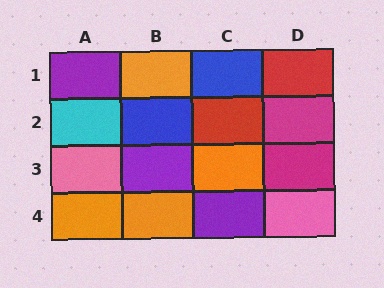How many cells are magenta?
2 cells are magenta.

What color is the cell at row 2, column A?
Cyan.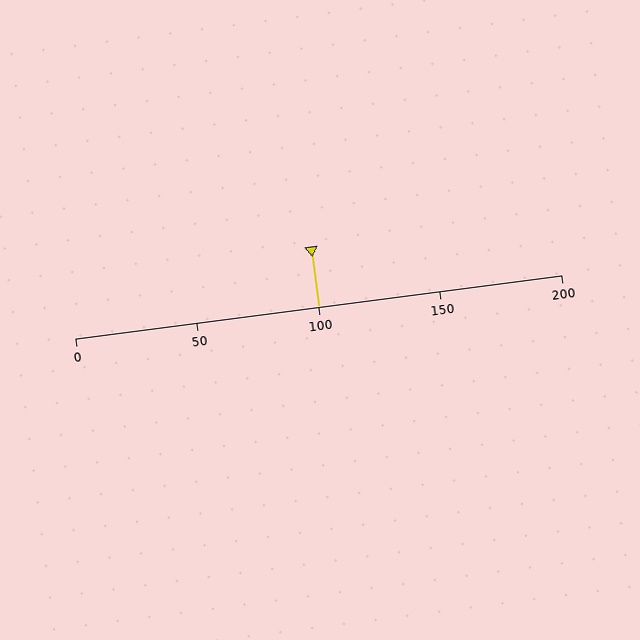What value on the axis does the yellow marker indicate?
The marker indicates approximately 100.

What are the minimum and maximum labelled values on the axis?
The axis runs from 0 to 200.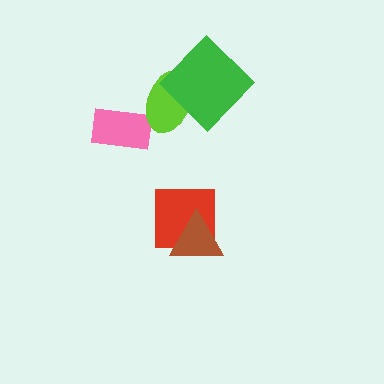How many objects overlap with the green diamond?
1 object overlaps with the green diamond.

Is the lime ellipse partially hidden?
Yes, it is partially covered by another shape.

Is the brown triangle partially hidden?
No, no other shape covers it.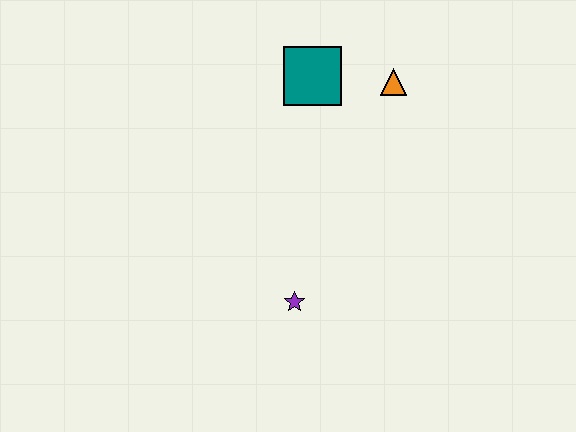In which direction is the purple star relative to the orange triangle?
The purple star is below the orange triangle.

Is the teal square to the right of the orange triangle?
No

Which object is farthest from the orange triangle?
The purple star is farthest from the orange triangle.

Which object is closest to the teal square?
The orange triangle is closest to the teal square.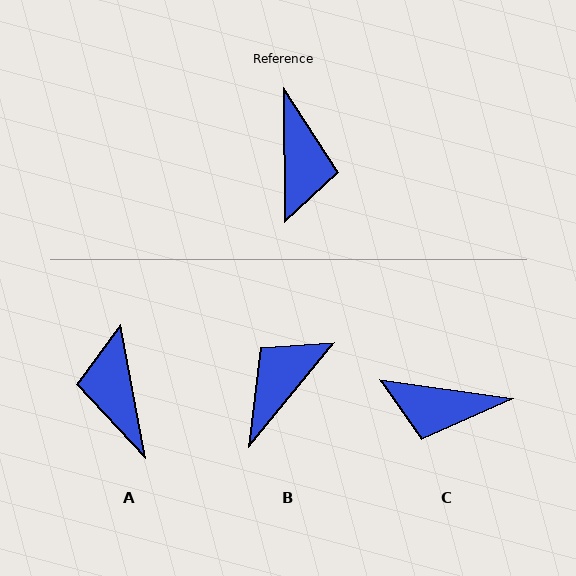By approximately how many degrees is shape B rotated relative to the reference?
Approximately 141 degrees counter-clockwise.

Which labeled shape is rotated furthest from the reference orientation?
A, about 170 degrees away.